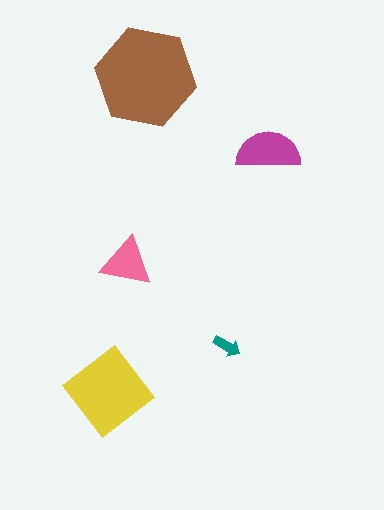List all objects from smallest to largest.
The teal arrow, the pink triangle, the magenta semicircle, the yellow diamond, the brown hexagon.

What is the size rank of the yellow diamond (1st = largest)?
2nd.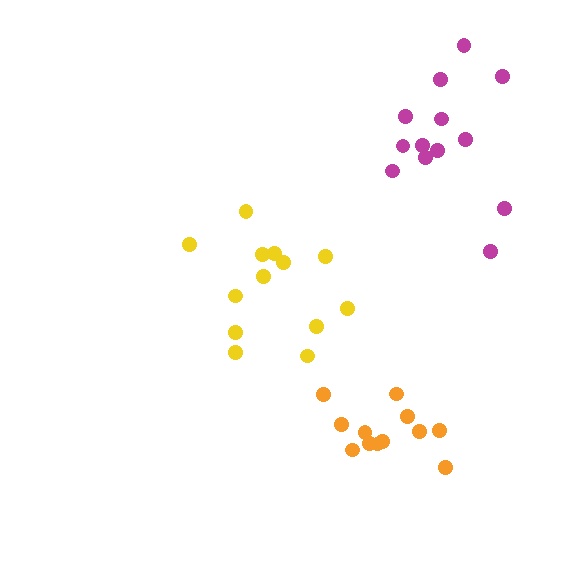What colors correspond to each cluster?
The clusters are colored: yellow, magenta, orange.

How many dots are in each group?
Group 1: 13 dots, Group 2: 13 dots, Group 3: 12 dots (38 total).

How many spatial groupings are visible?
There are 3 spatial groupings.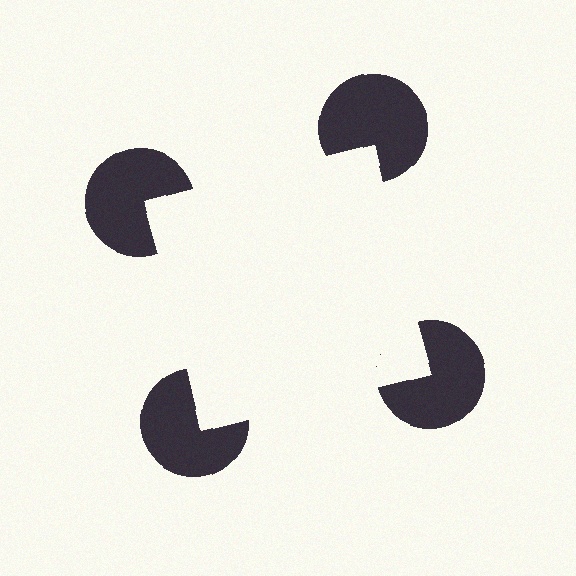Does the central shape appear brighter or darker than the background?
It typically appears slightly brighter than the background, even though no actual brightness change is drawn.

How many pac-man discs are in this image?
There are 4 — one at each vertex of the illusory square.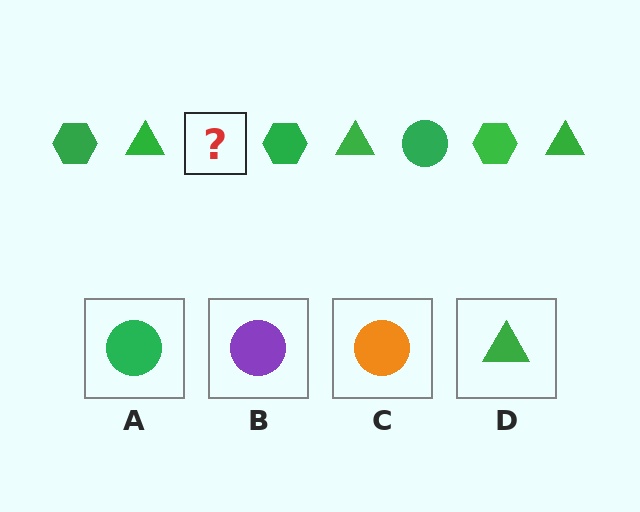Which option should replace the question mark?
Option A.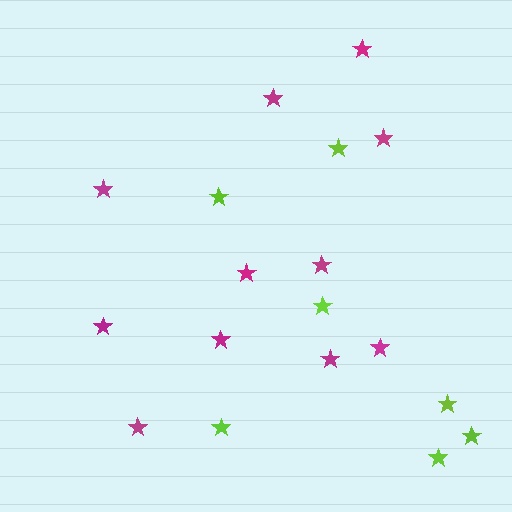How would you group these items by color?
There are 2 groups: one group of lime stars (7) and one group of magenta stars (11).